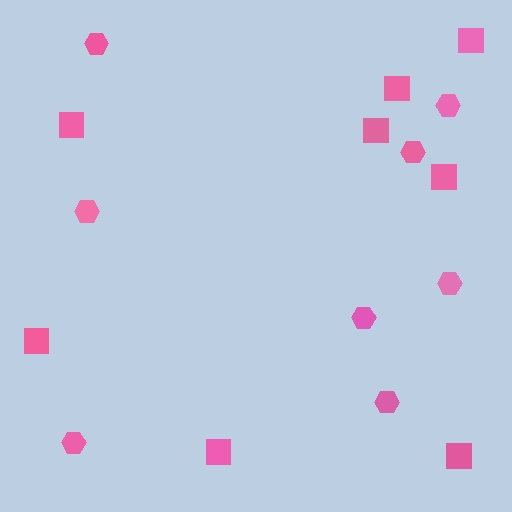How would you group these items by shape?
There are 2 groups: one group of squares (8) and one group of hexagons (8).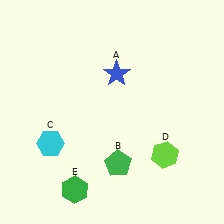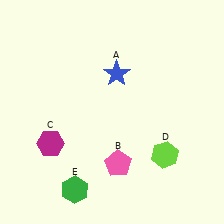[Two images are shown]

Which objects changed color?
B changed from green to pink. C changed from cyan to magenta.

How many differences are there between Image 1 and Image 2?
There are 2 differences between the two images.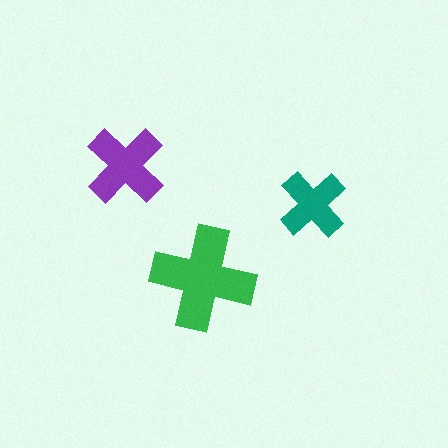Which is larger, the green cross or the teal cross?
The green one.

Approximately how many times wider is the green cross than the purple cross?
About 1.5 times wider.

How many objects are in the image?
There are 3 objects in the image.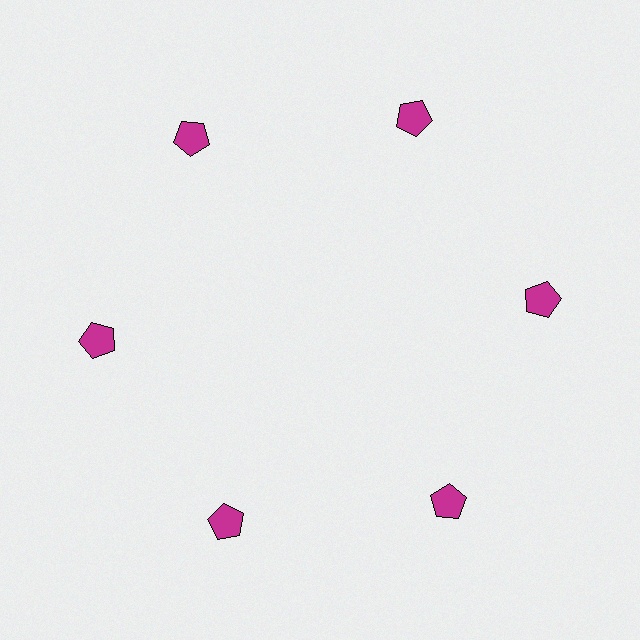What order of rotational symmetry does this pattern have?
This pattern has 6-fold rotational symmetry.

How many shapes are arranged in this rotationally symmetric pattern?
There are 6 shapes, arranged in 6 groups of 1.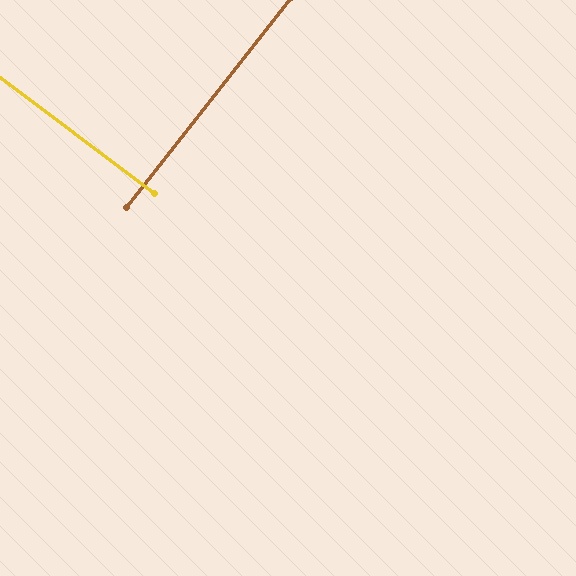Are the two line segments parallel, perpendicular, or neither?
Perpendicular — they meet at approximately 89°.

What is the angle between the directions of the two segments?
Approximately 89 degrees.